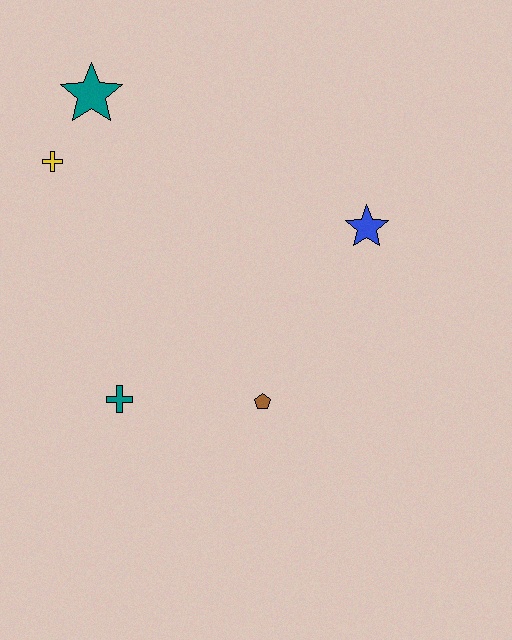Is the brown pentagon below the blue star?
Yes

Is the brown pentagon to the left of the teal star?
No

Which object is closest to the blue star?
The brown pentagon is closest to the blue star.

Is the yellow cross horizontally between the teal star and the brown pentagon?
No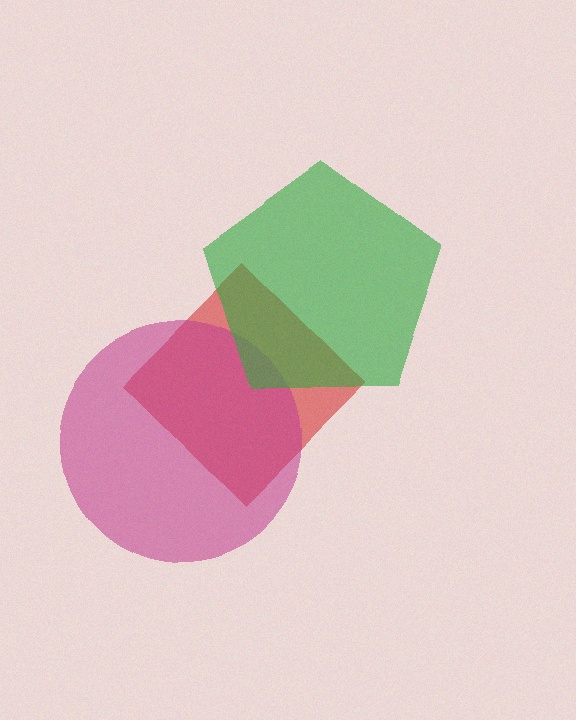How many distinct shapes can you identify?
There are 3 distinct shapes: a red diamond, a magenta circle, a green pentagon.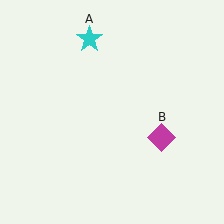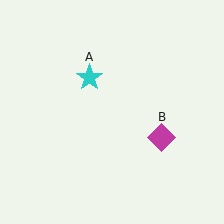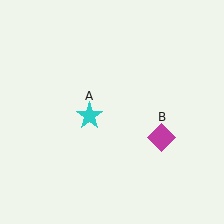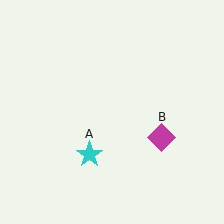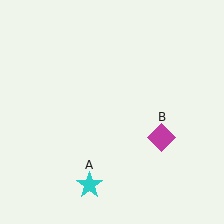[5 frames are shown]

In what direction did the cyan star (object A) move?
The cyan star (object A) moved down.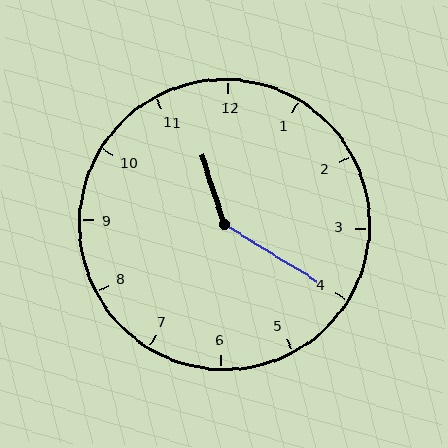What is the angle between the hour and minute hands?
Approximately 140 degrees.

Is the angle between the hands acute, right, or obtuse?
It is obtuse.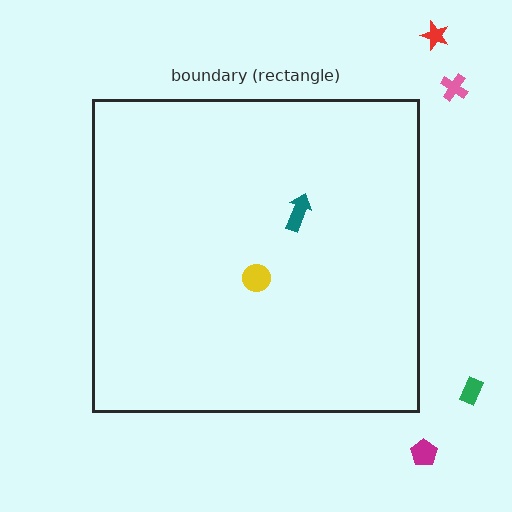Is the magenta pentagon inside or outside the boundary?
Outside.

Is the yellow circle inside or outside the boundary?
Inside.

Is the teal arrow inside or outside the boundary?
Inside.